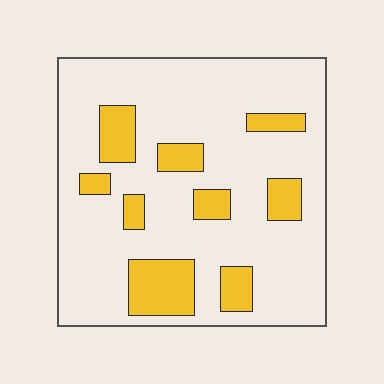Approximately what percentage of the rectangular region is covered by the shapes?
Approximately 20%.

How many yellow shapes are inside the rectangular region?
9.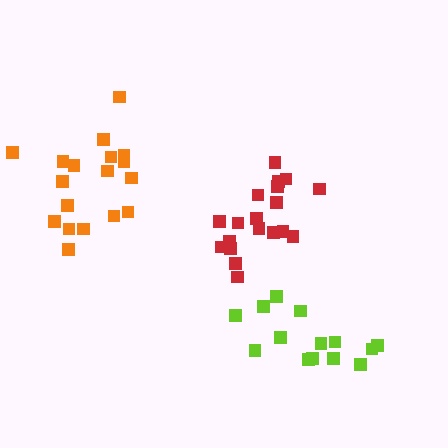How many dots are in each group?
Group 1: 19 dots, Group 2: 14 dots, Group 3: 18 dots (51 total).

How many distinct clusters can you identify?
There are 3 distinct clusters.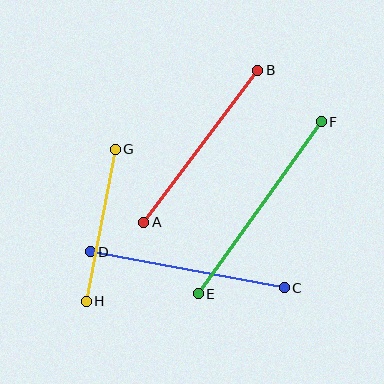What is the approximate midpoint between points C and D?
The midpoint is at approximately (187, 270) pixels.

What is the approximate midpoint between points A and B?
The midpoint is at approximately (201, 146) pixels.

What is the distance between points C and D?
The distance is approximately 197 pixels.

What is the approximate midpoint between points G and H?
The midpoint is at approximately (101, 225) pixels.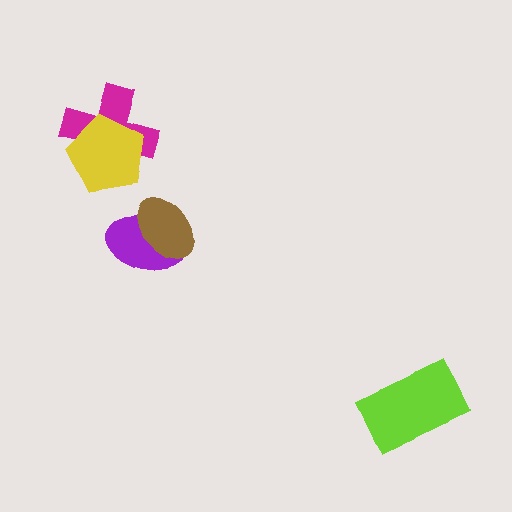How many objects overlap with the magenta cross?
1 object overlaps with the magenta cross.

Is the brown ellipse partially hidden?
No, no other shape covers it.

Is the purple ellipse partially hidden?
Yes, it is partially covered by another shape.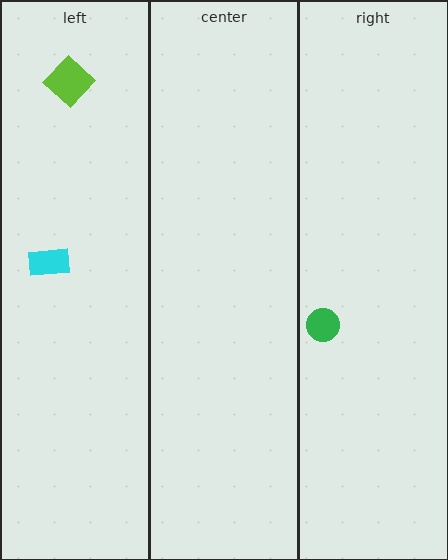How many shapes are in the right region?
1.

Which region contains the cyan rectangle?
The left region.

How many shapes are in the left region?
2.